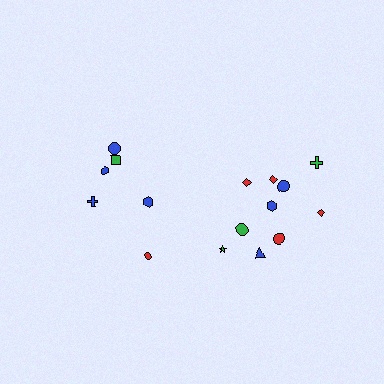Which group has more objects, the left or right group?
The right group.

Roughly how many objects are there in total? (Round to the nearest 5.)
Roughly 15 objects in total.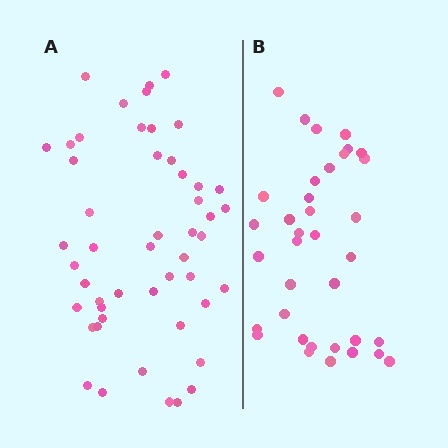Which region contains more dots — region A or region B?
Region A (the left region) has more dots.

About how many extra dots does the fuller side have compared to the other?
Region A has approximately 15 more dots than region B.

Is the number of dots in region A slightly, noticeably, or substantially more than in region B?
Region A has noticeably more, but not dramatically so. The ratio is roughly 1.4 to 1.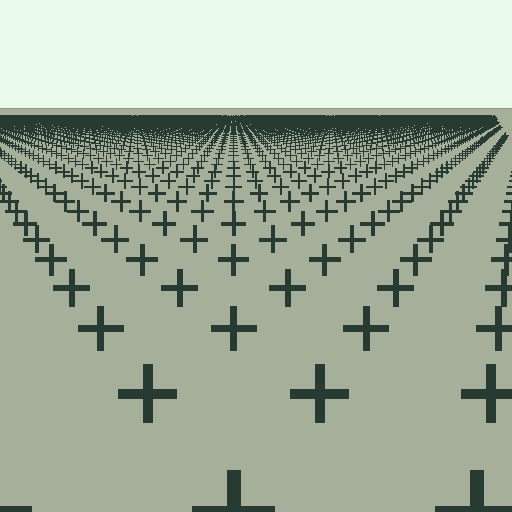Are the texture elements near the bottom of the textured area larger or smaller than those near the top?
Larger. Near the bottom, elements are closer to the viewer and appear at a bigger on-screen size.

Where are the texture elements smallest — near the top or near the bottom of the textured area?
Near the top.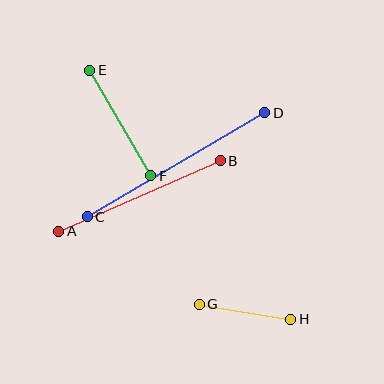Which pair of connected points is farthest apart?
Points C and D are farthest apart.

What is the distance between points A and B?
The distance is approximately 176 pixels.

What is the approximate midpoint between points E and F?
The midpoint is at approximately (120, 123) pixels.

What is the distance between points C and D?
The distance is approximately 206 pixels.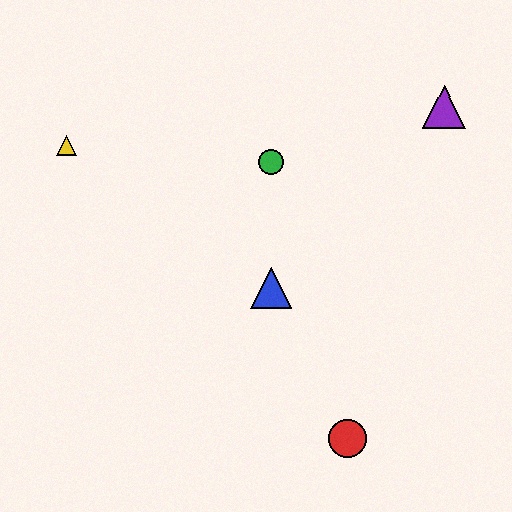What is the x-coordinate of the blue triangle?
The blue triangle is at x≈271.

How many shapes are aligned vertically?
2 shapes (the blue triangle, the green circle) are aligned vertically.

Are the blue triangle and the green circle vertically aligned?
Yes, both are at x≈271.